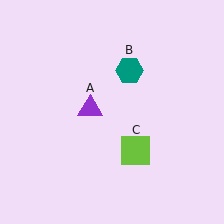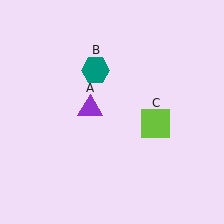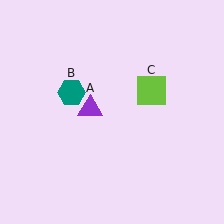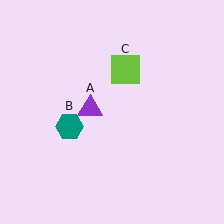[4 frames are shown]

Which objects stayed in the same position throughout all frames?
Purple triangle (object A) remained stationary.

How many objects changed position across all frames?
2 objects changed position: teal hexagon (object B), lime square (object C).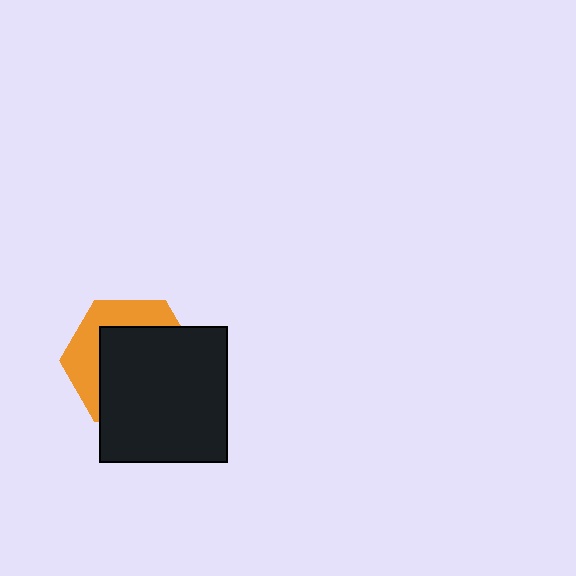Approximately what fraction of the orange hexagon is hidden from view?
Roughly 64% of the orange hexagon is hidden behind the black rectangle.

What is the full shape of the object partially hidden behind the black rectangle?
The partially hidden object is an orange hexagon.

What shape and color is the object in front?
The object in front is a black rectangle.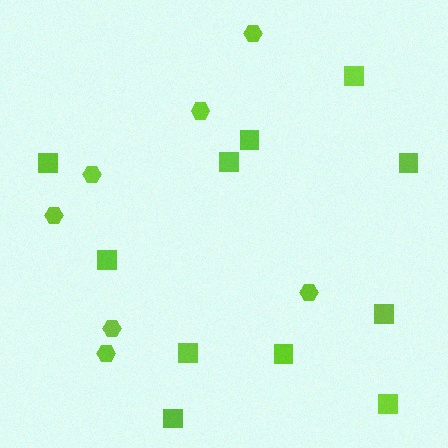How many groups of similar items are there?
There are 2 groups: one group of hexagons (7) and one group of squares (11).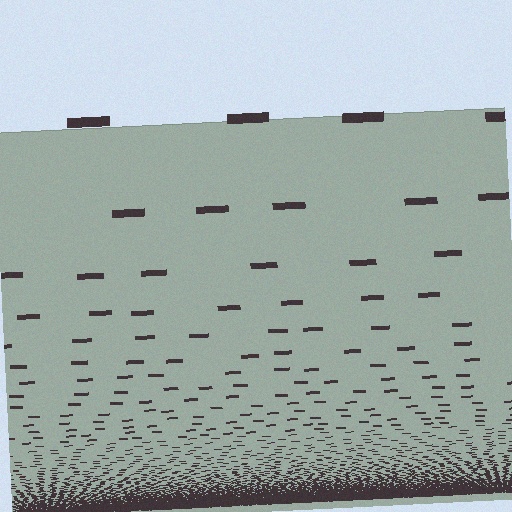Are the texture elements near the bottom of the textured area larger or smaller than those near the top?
Smaller. The gradient is inverted — elements near the bottom are smaller and denser.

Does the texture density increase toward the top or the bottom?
Density increases toward the bottom.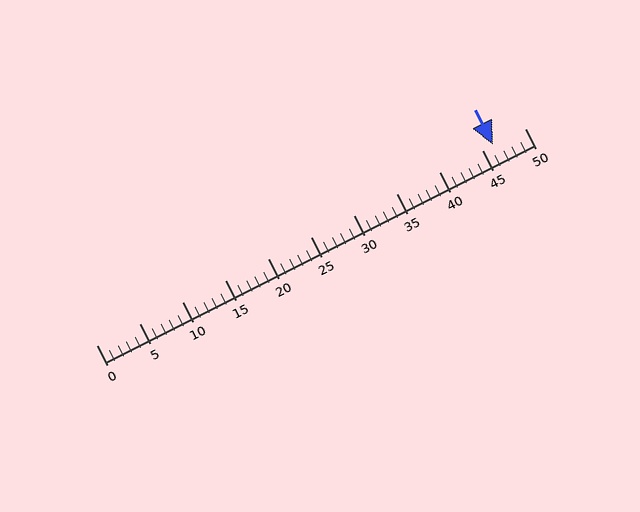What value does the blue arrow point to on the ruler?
The blue arrow points to approximately 46.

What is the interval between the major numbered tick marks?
The major tick marks are spaced 5 units apart.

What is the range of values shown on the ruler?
The ruler shows values from 0 to 50.